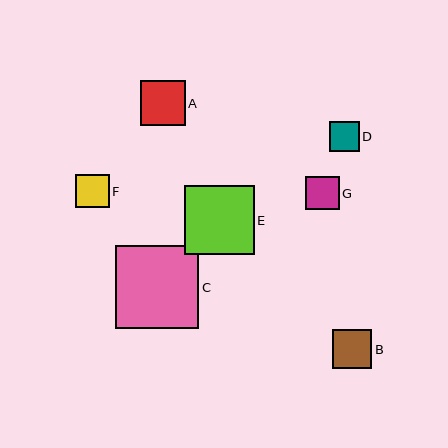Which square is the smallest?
Square D is the smallest with a size of approximately 30 pixels.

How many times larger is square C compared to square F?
Square C is approximately 2.5 times the size of square F.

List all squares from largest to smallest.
From largest to smallest: C, E, A, B, G, F, D.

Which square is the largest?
Square C is the largest with a size of approximately 83 pixels.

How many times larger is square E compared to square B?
Square E is approximately 1.8 times the size of square B.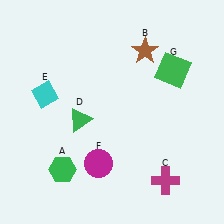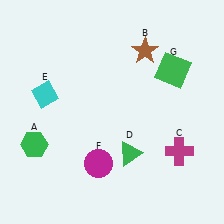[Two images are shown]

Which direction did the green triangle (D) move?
The green triangle (D) moved right.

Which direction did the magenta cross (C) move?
The magenta cross (C) moved up.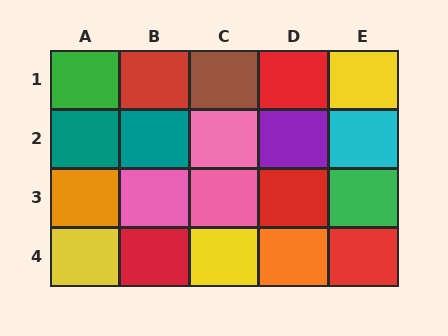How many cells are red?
5 cells are red.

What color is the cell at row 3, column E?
Green.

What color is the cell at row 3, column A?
Orange.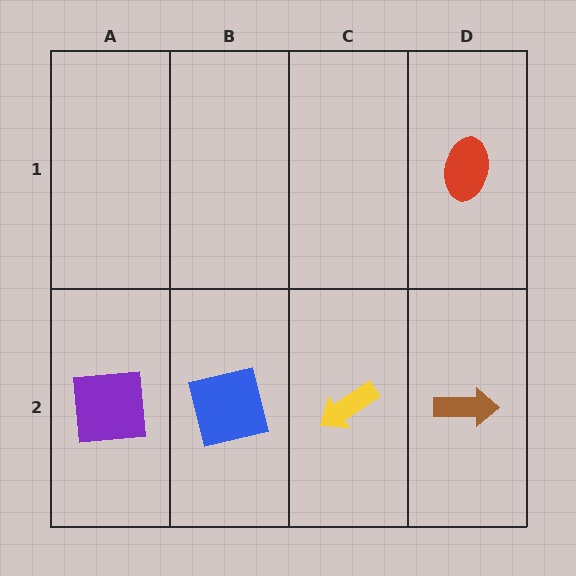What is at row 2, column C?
A yellow arrow.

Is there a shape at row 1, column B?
No, that cell is empty.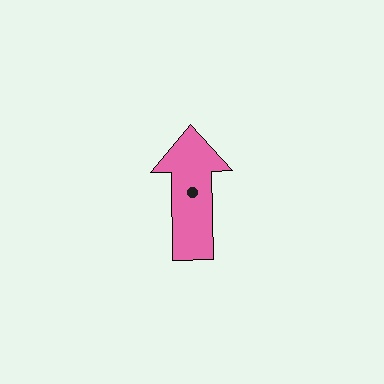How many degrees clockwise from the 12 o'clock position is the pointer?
Approximately 359 degrees.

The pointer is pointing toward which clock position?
Roughly 12 o'clock.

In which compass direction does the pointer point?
North.